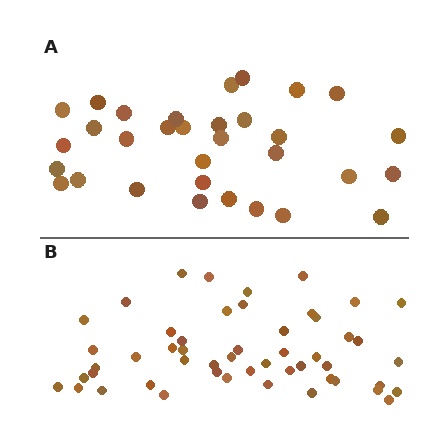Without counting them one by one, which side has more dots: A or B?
Region B (the bottom region) has more dots.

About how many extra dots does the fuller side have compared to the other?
Region B has approximately 20 more dots than region A.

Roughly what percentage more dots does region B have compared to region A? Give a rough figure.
About 60% more.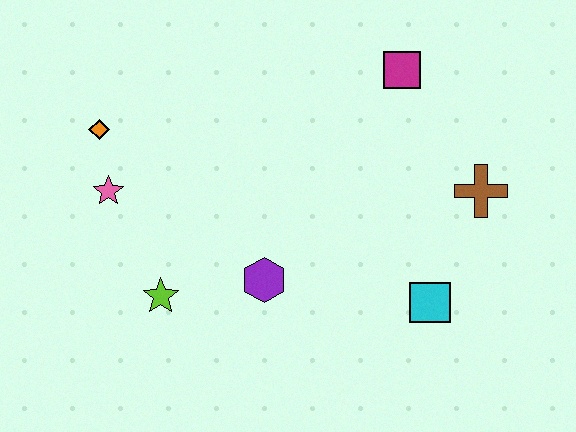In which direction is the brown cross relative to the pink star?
The brown cross is to the right of the pink star.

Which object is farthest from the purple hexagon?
The magenta square is farthest from the purple hexagon.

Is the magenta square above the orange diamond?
Yes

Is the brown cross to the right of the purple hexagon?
Yes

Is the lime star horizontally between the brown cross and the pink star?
Yes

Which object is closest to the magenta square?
The brown cross is closest to the magenta square.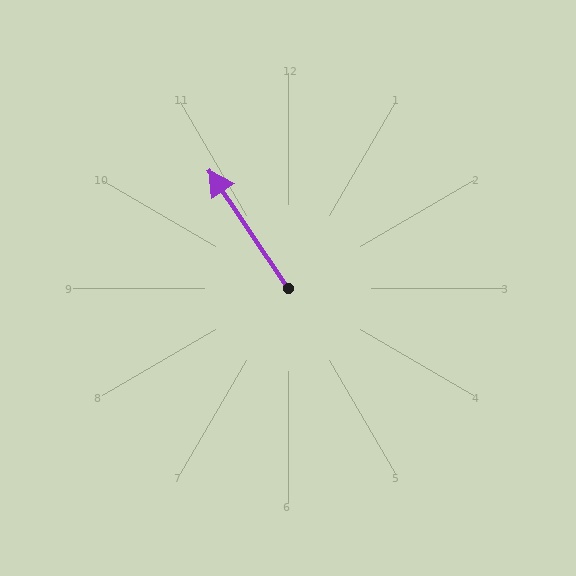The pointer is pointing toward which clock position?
Roughly 11 o'clock.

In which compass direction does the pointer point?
Northwest.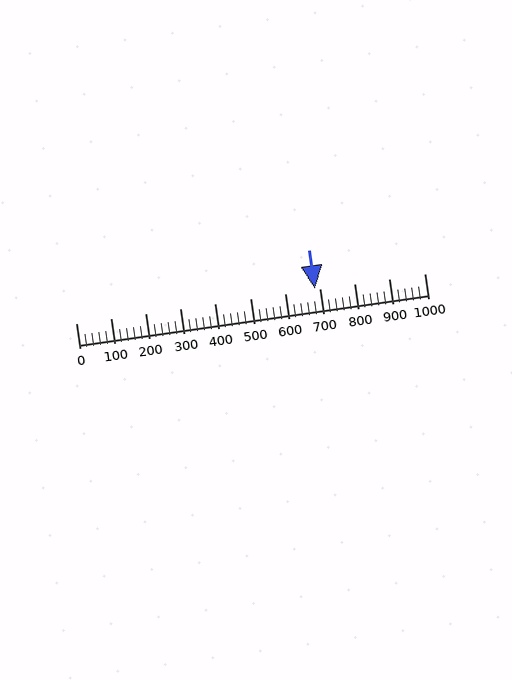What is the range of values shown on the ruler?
The ruler shows values from 0 to 1000.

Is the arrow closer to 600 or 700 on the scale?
The arrow is closer to 700.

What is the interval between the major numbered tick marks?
The major tick marks are spaced 100 units apart.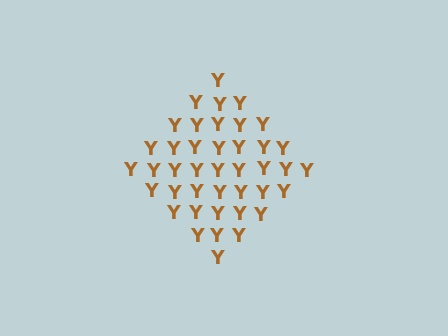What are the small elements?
The small elements are letter Y's.